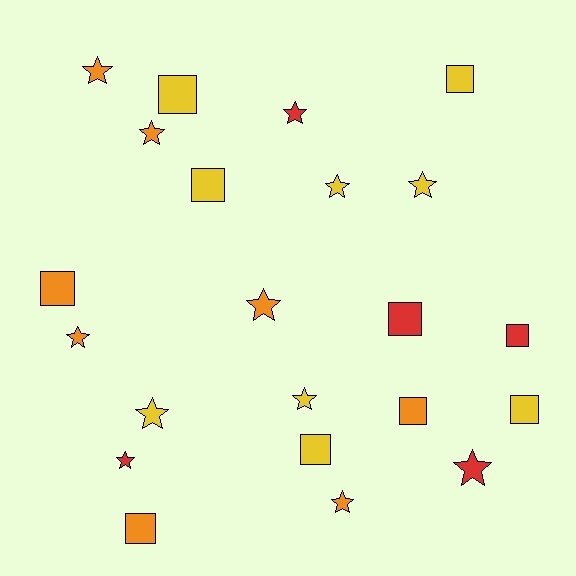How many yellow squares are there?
There are 5 yellow squares.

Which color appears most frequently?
Yellow, with 9 objects.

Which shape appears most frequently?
Star, with 12 objects.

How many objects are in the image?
There are 22 objects.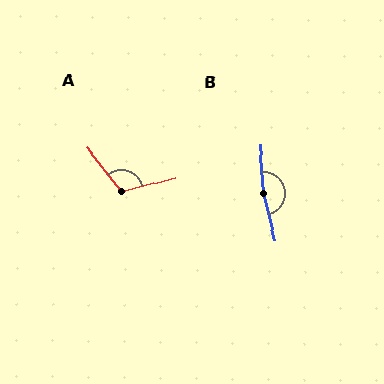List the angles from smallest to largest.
A (113°), B (169°).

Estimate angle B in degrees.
Approximately 169 degrees.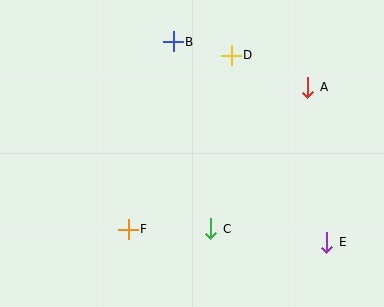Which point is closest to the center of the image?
Point C at (211, 229) is closest to the center.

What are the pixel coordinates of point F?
Point F is at (128, 229).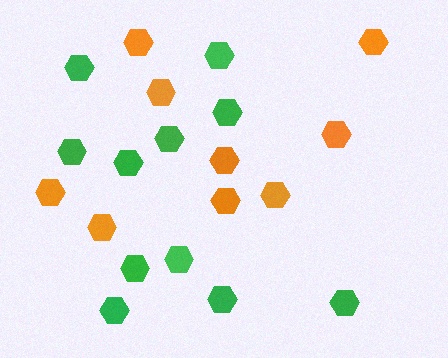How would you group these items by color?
There are 2 groups: one group of orange hexagons (9) and one group of green hexagons (11).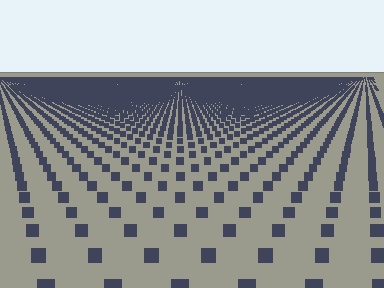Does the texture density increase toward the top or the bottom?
Density increases toward the top.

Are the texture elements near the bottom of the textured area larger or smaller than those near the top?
Larger. Near the bottom, elements are closer to the viewer and appear at a bigger on-screen size.